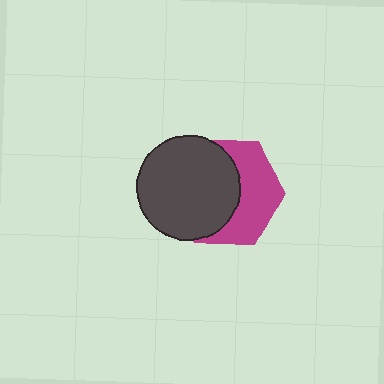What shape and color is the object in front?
The object in front is a dark gray circle.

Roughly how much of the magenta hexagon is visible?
About half of it is visible (roughly 46%).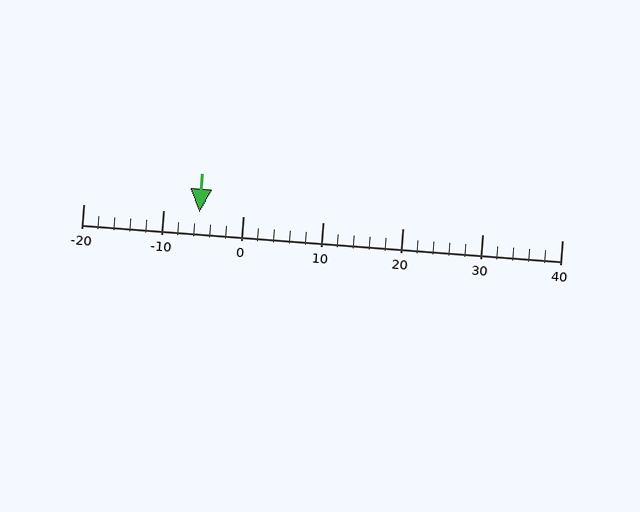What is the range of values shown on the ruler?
The ruler shows values from -20 to 40.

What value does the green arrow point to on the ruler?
The green arrow points to approximately -5.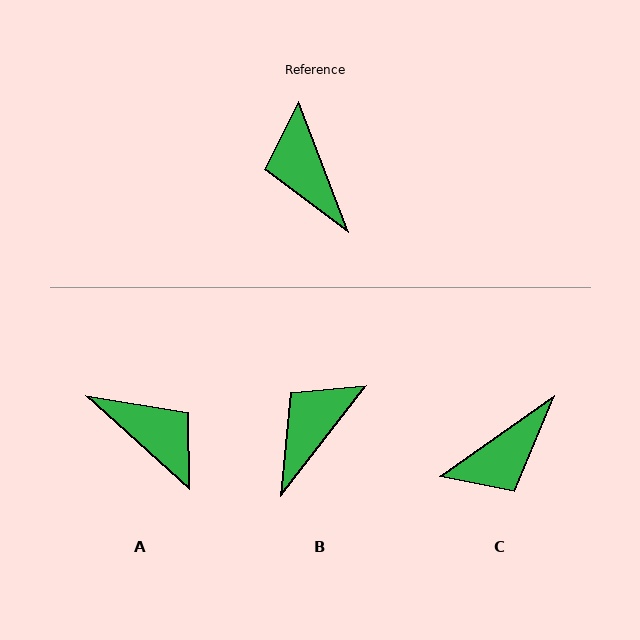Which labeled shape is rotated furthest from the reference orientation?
A, about 153 degrees away.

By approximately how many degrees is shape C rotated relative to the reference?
Approximately 104 degrees counter-clockwise.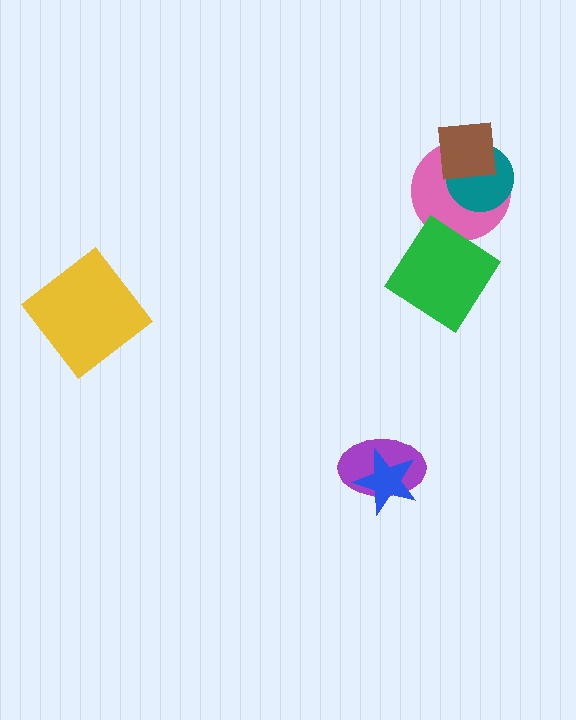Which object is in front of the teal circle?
The brown square is in front of the teal circle.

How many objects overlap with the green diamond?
0 objects overlap with the green diamond.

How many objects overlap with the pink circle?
2 objects overlap with the pink circle.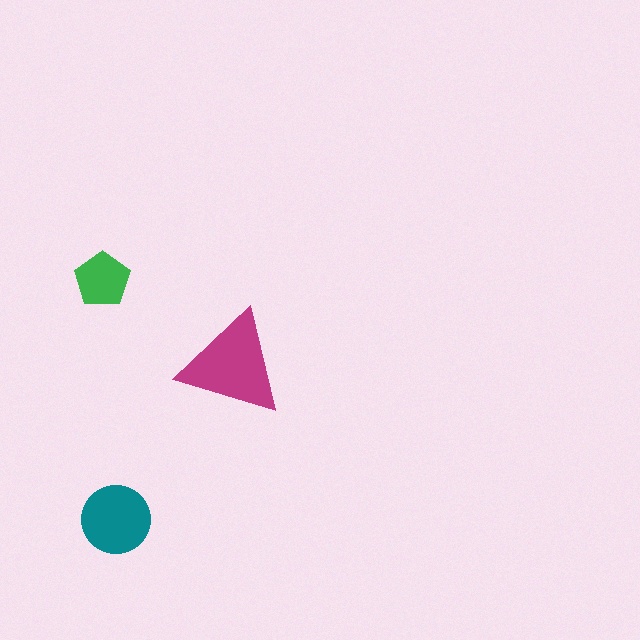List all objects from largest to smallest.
The magenta triangle, the teal circle, the green pentagon.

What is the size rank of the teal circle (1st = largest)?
2nd.